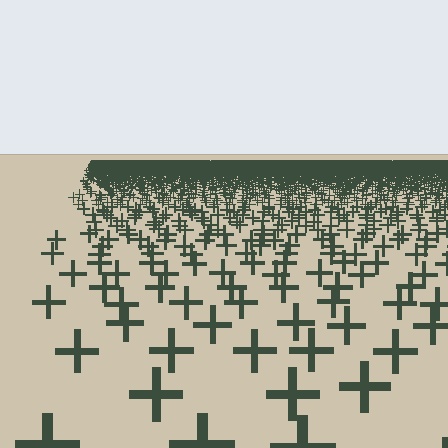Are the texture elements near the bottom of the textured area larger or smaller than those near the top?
Larger. Near the bottom, elements are closer to the viewer and appear at a bigger on-screen size.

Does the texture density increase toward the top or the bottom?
Density increases toward the top.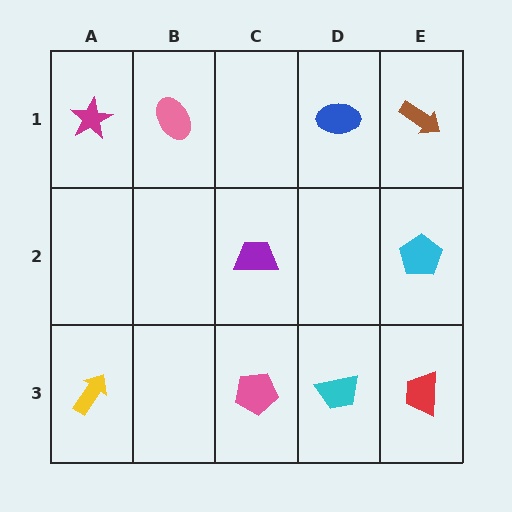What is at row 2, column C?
A purple trapezoid.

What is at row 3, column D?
A cyan trapezoid.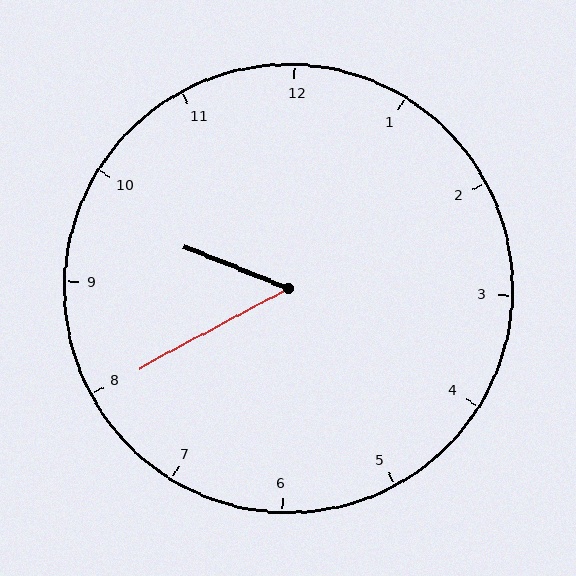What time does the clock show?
9:40.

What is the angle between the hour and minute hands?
Approximately 50 degrees.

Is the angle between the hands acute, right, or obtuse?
It is acute.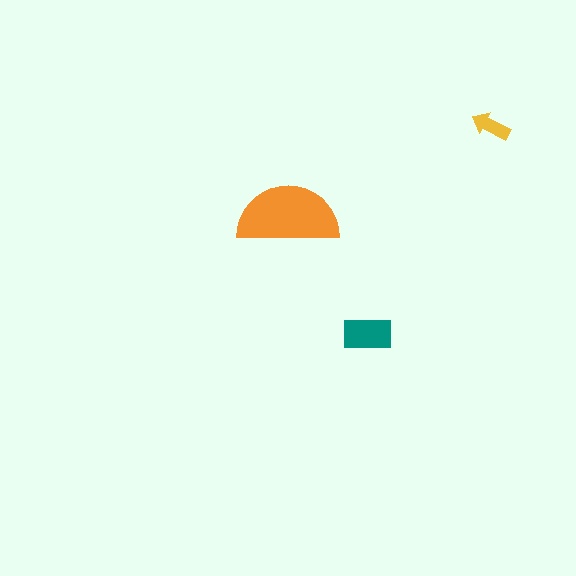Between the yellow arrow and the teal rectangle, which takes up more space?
The teal rectangle.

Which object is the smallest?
The yellow arrow.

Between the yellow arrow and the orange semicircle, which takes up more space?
The orange semicircle.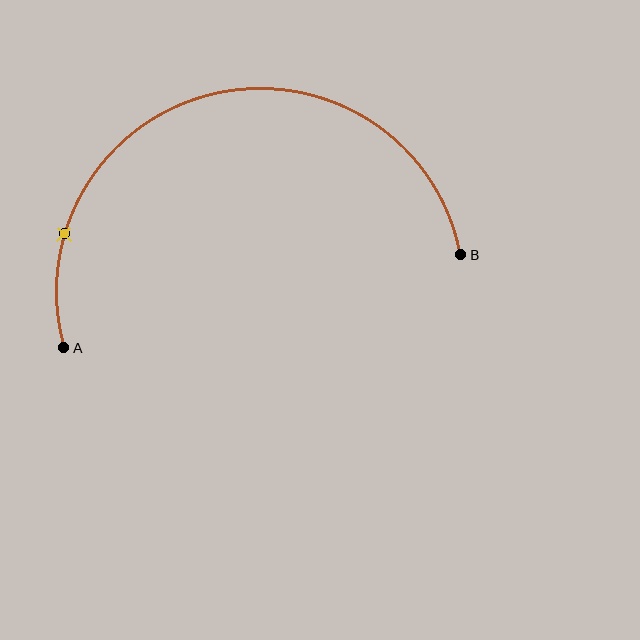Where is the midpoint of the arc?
The arc midpoint is the point on the curve farthest from the straight line joining A and B. It sits above that line.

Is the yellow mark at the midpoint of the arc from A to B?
No. The yellow mark lies on the arc but is closer to endpoint A. The arc midpoint would be at the point on the curve equidistant along the arc from both A and B.